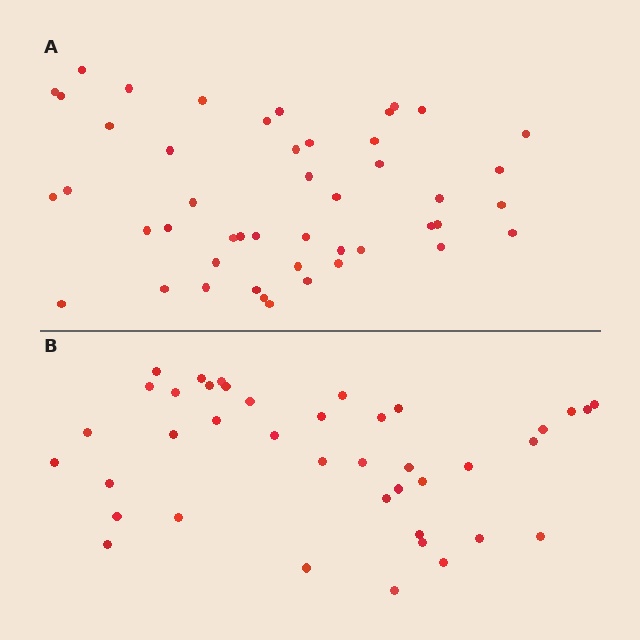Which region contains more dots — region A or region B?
Region A (the top region) has more dots.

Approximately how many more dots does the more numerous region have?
Region A has roughly 8 or so more dots than region B.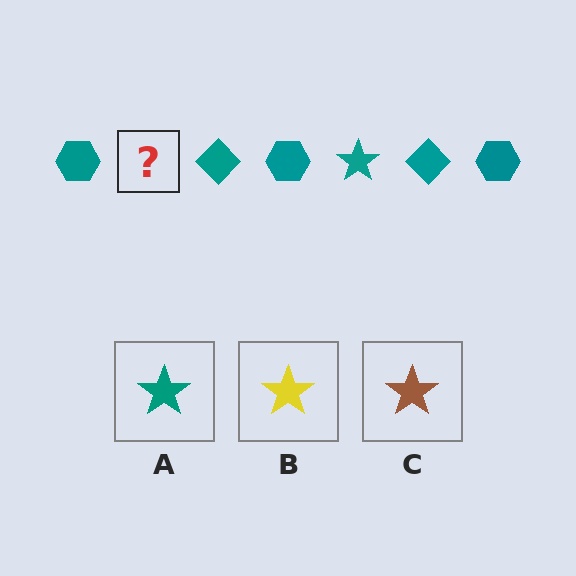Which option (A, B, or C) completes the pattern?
A.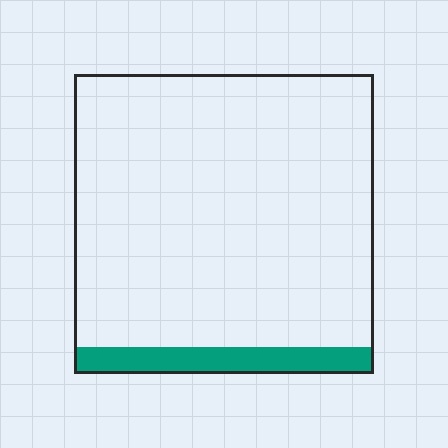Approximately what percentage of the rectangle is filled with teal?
Approximately 10%.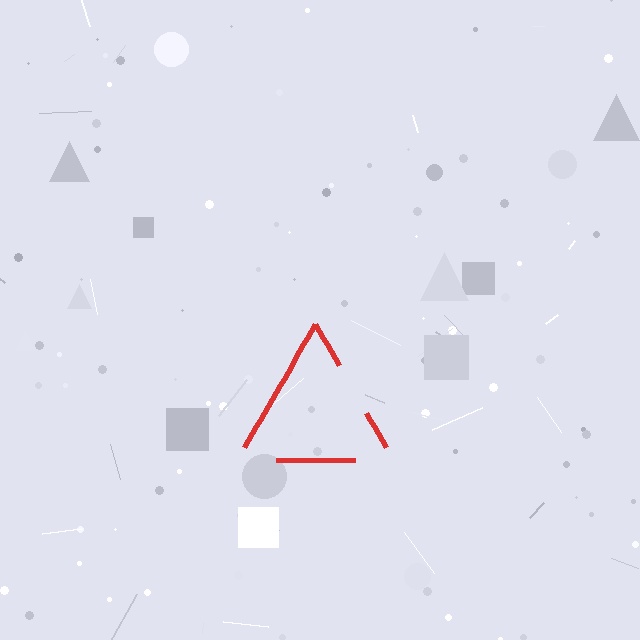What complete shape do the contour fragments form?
The contour fragments form a triangle.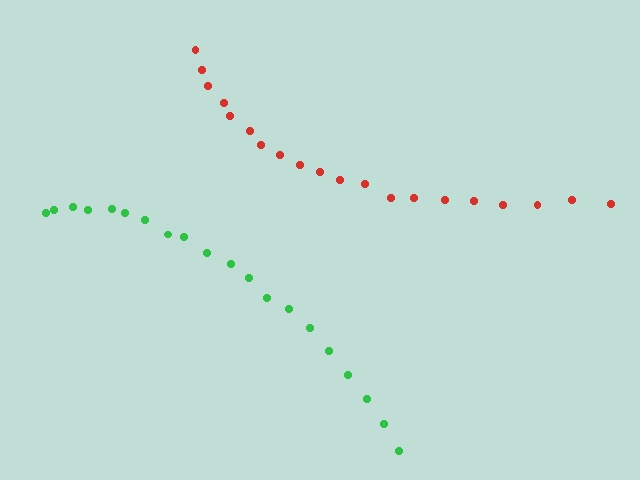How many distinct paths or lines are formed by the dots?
There are 2 distinct paths.